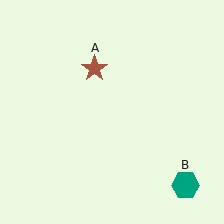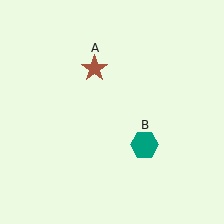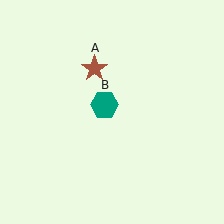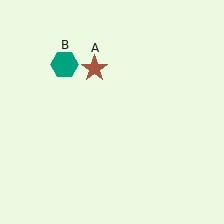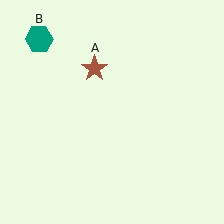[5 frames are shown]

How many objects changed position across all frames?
1 object changed position: teal hexagon (object B).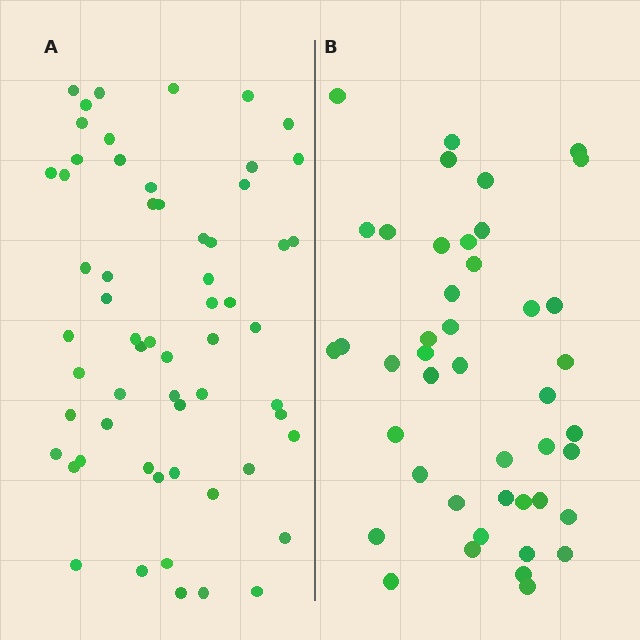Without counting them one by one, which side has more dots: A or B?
Region A (the left region) has more dots.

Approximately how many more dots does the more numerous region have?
Region A has approximately 15 more dots than region B.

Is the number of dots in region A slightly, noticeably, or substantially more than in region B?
Region A has noticeably more, but not dramatically so. The ratio is roughly 1.4 to 1.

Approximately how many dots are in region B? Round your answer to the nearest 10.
About 40 dots. (The exact count is 44, which rounds to 40.)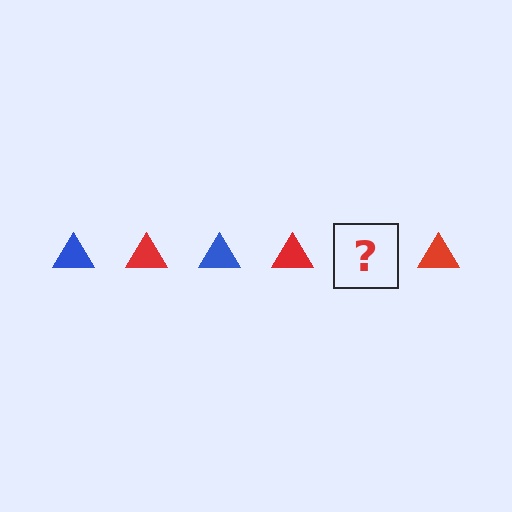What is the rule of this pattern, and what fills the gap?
The rule is that the pattern cycles through blue, red triangles. The gap should be filled with a blue triangle.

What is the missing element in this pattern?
The missing element is a blue triangle.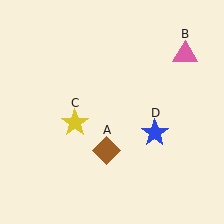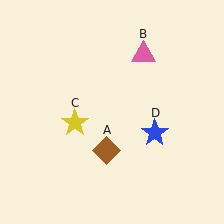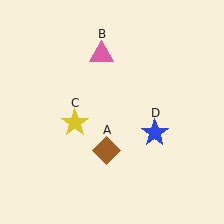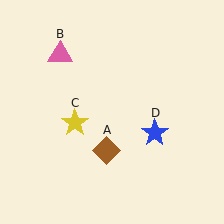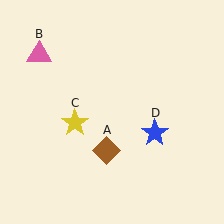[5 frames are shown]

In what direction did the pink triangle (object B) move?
The pink triangle (object B) moved left.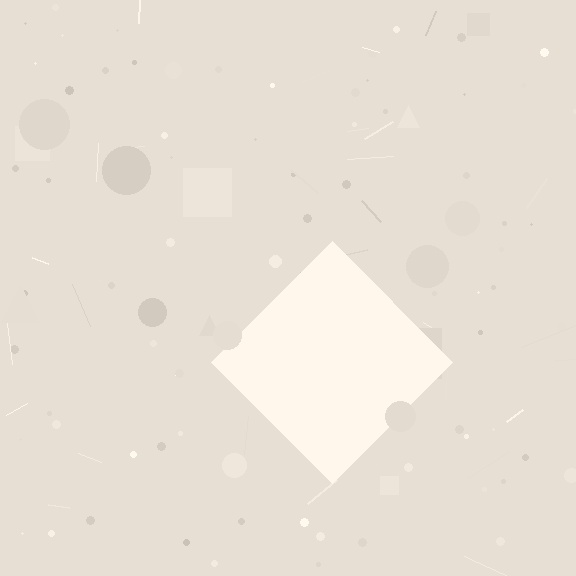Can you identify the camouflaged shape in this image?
The camouflaged shape is a diamond.